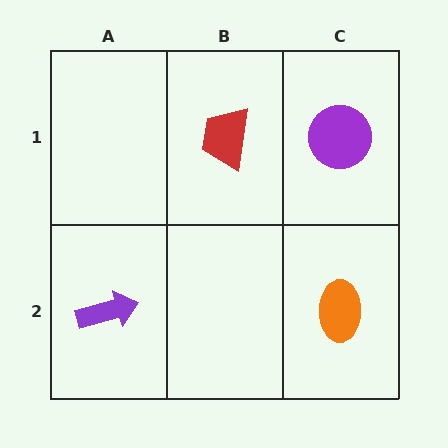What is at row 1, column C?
A purple circle.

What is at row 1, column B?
A red trapezoid.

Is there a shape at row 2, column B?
No, that cell is empty.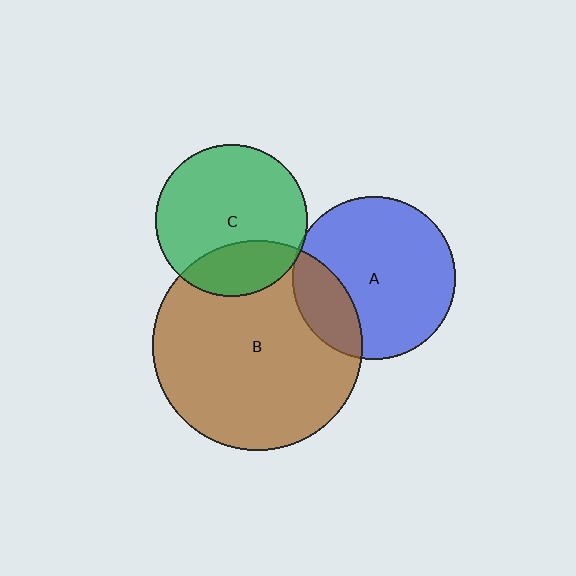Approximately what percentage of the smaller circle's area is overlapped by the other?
Approximately 5%.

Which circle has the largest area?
Circle B (brown).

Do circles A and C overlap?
Yes.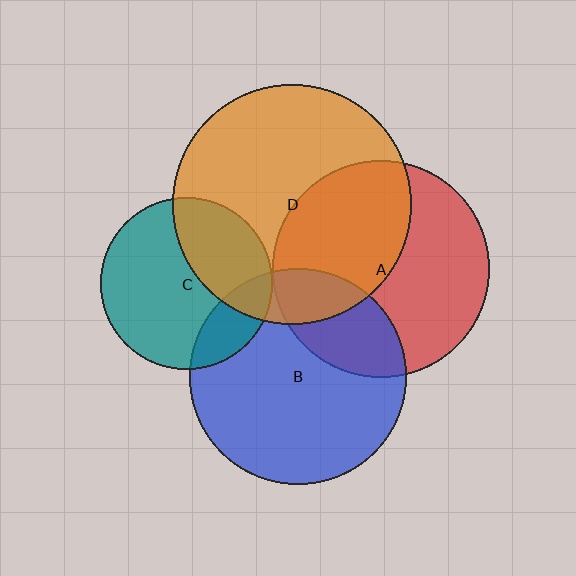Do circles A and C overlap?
Yes.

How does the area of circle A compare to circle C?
Approximately 1.6 times.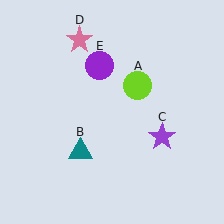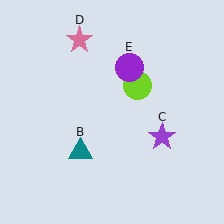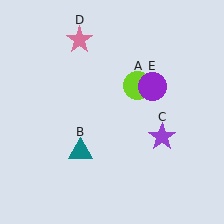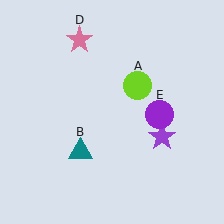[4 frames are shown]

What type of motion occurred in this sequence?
The purple circle (object E) rotated clockwise around the center of the scene.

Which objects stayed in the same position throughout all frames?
Lime circle (object A) and teal triangle (object B) and purple star (object C) and pink star (object D) remained stationary.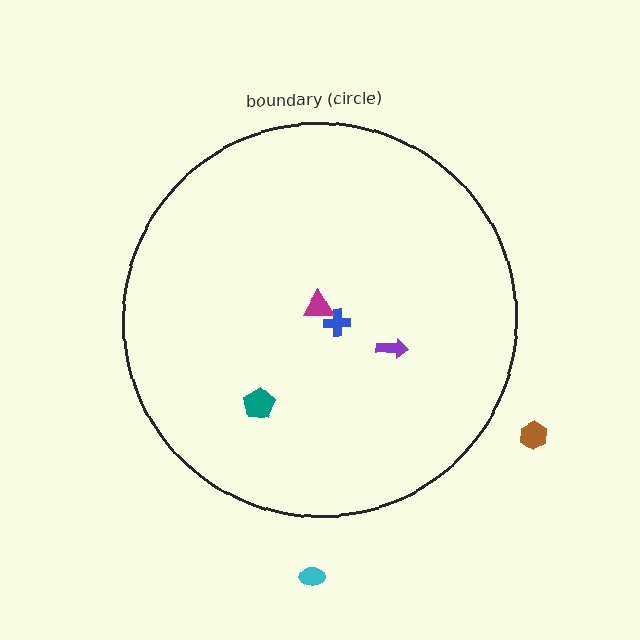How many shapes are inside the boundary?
4 inside, 2 outside.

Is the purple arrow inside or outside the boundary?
Inside.